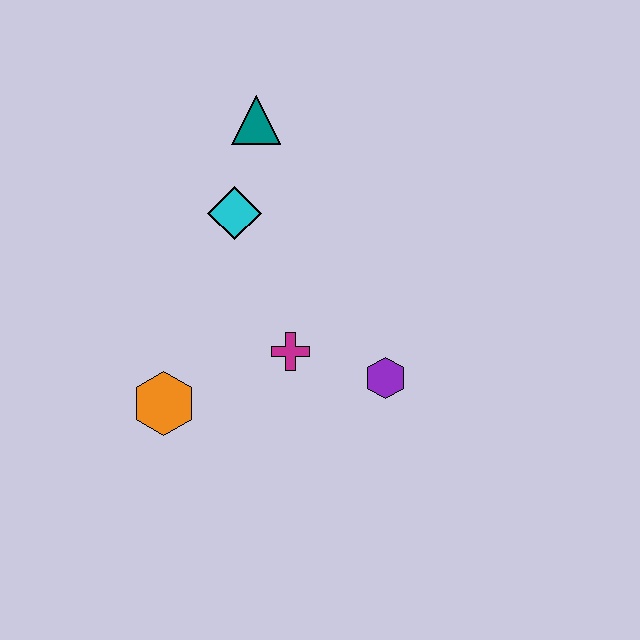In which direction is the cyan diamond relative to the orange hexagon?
The cyan diamond is above the orange hexagon.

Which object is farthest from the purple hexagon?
The teal triangle is farthest from the purple hexagon.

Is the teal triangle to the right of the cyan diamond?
Yes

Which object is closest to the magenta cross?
The purple hexagon is closest to the magenta cross.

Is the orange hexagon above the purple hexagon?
No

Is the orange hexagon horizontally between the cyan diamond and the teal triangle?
No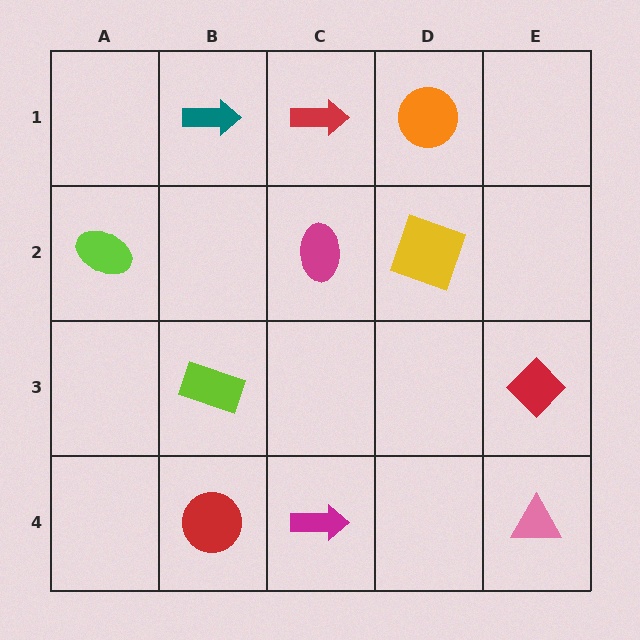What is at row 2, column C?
A magenta ellipse.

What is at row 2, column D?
A yellow square.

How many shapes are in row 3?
2 shapes.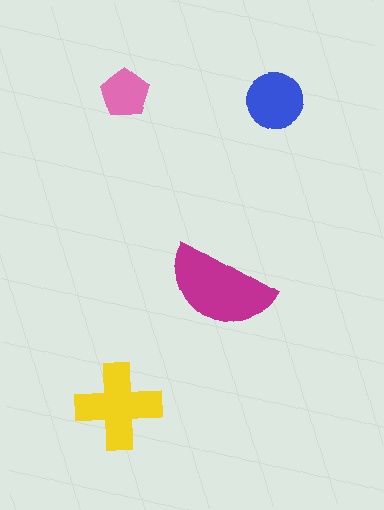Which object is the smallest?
The pink pentagon.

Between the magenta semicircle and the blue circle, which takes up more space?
The magenta semicircle.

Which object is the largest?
The magenta semicircle.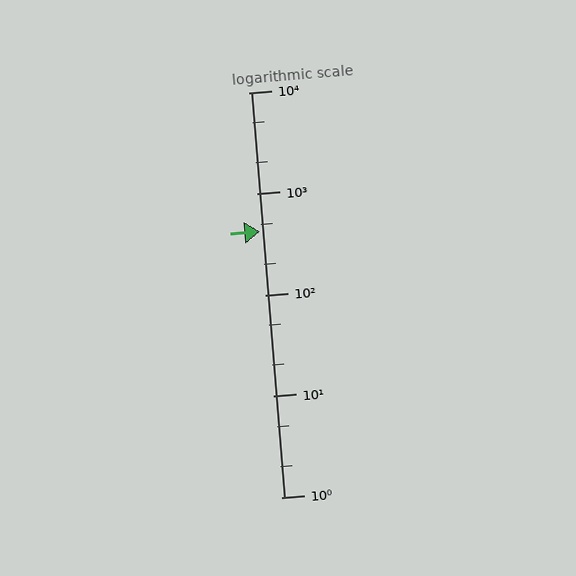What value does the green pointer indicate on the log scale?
The pointer indicates approximately 420.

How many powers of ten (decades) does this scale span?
The scale spans 4 decades, from 1 to 10000.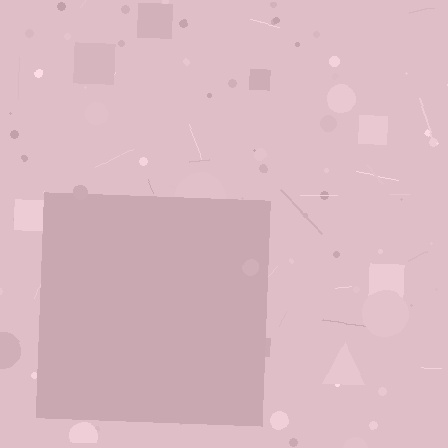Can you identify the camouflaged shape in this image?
The camouflaged shape is a square.